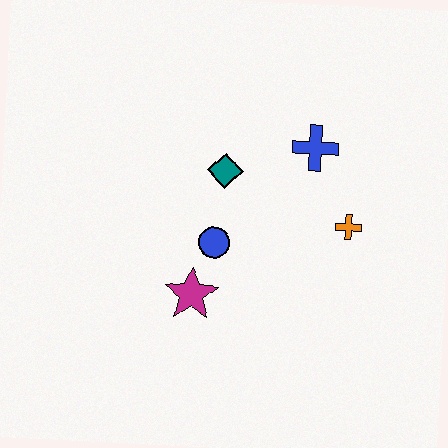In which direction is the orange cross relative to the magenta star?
The orange cross is to the right of the magenta star.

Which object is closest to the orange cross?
The blue cross is closest to the orange cross.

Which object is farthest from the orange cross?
The magenta star is farthest from the orange cross.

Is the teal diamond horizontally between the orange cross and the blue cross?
No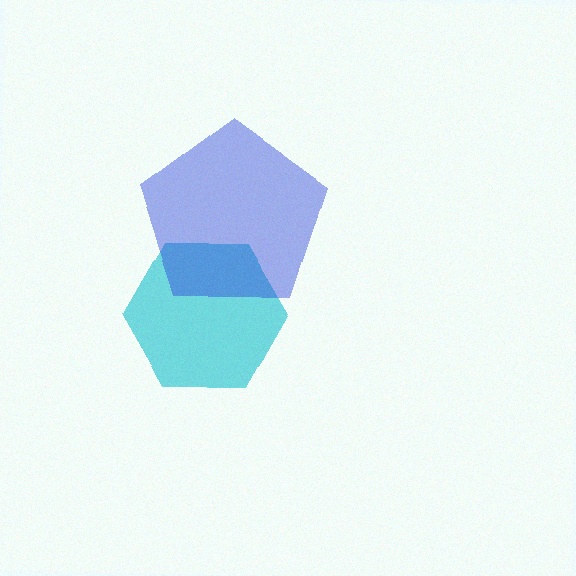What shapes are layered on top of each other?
The layered shapes are: a cyan hexagon, a blue pentagon.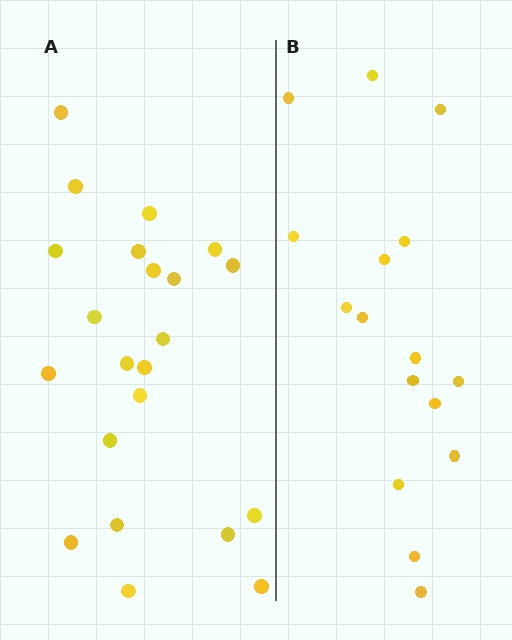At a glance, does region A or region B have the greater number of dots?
Region A (the left region) has more dots.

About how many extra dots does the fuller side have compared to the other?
Region A has about 6 more dots than region B.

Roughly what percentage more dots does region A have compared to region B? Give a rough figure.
About 40% more.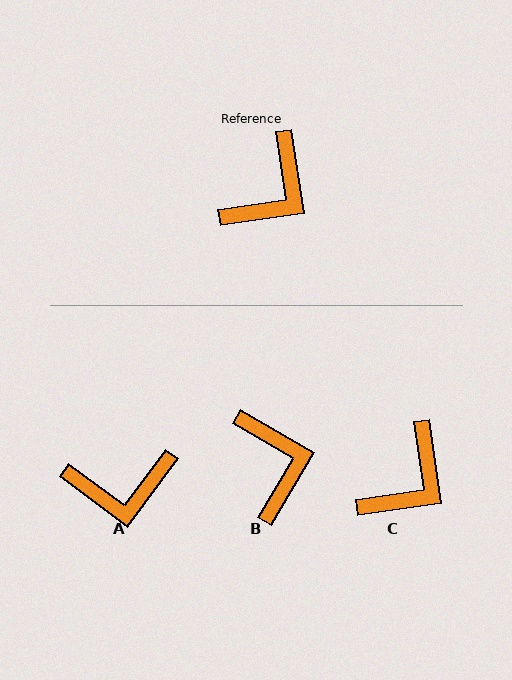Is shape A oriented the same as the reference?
No, it is off by about 45 degrees.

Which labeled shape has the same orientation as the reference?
C.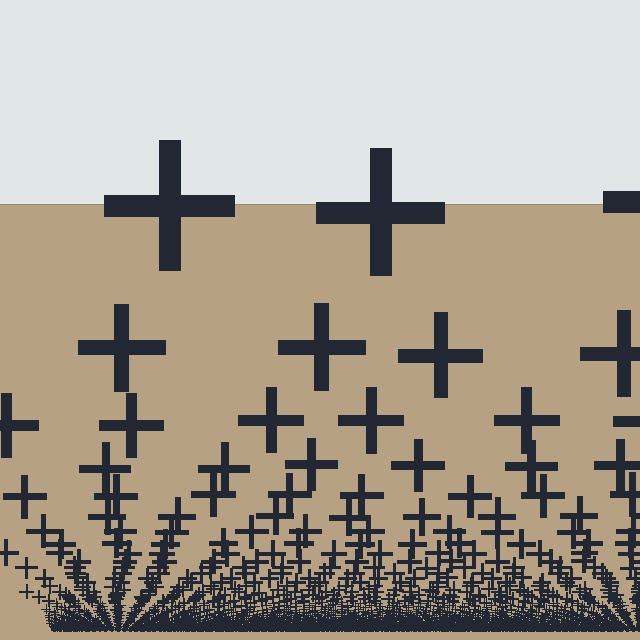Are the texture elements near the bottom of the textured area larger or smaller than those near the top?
Smaller. The gradient is inverted — elements near the bottom are smaller and denser.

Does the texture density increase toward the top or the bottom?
Density increases toward the bottom.